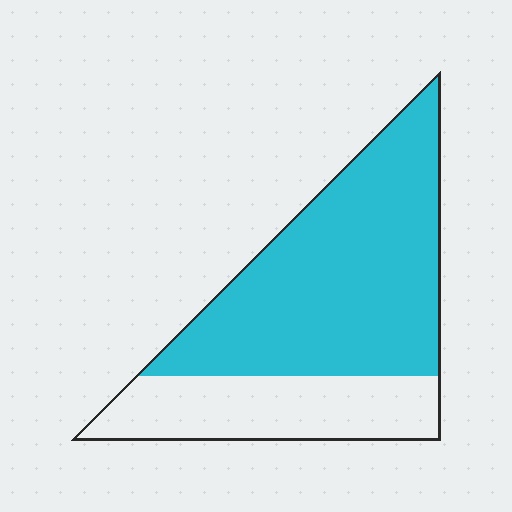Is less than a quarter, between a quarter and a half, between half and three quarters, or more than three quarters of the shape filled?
Between half and three quarters.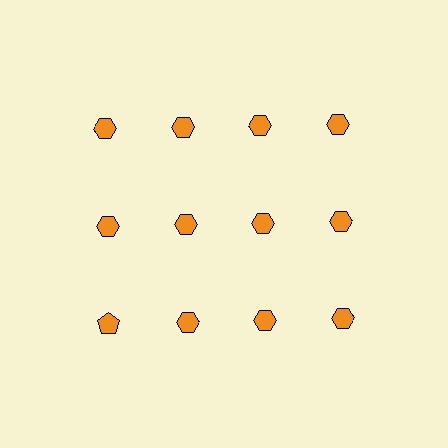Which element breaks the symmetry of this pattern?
The orange pentagon in the third row, leftmost column breaks the symmetry. All other shapes are orange hexagons.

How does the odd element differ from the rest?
It has a different shape: pentagon instead of hexagon.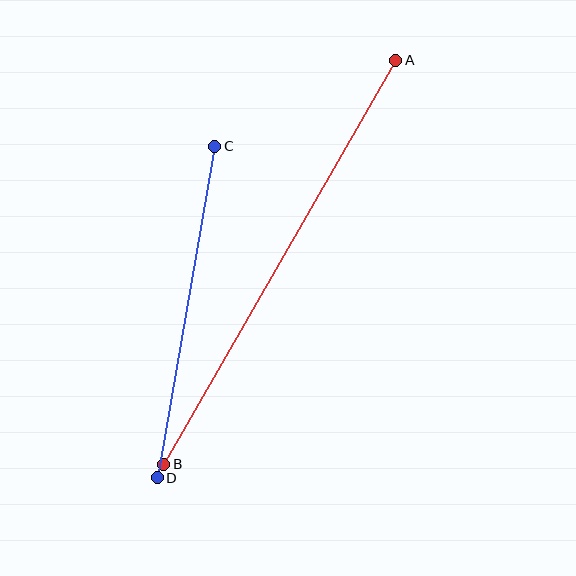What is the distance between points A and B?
The distance is approximately 466 pixels.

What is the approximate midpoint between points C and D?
The midpoint is at approximately (186, 312) pixels.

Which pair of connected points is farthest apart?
Points A and B are farthest apart.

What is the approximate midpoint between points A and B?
The midpoint is at approximately (280, 262) pixels.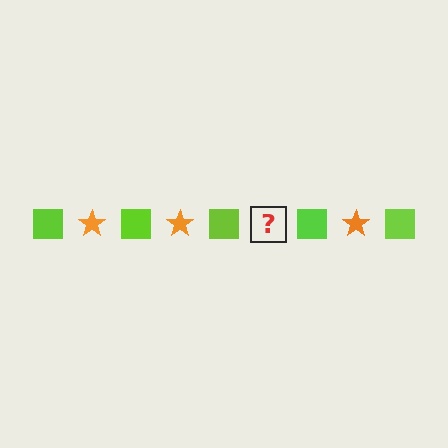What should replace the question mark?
The question mark should be replaced with an orange star.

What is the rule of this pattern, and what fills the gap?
The rule is that the pattern alternates between lime square and orange star. The gap should be filled with an orange star.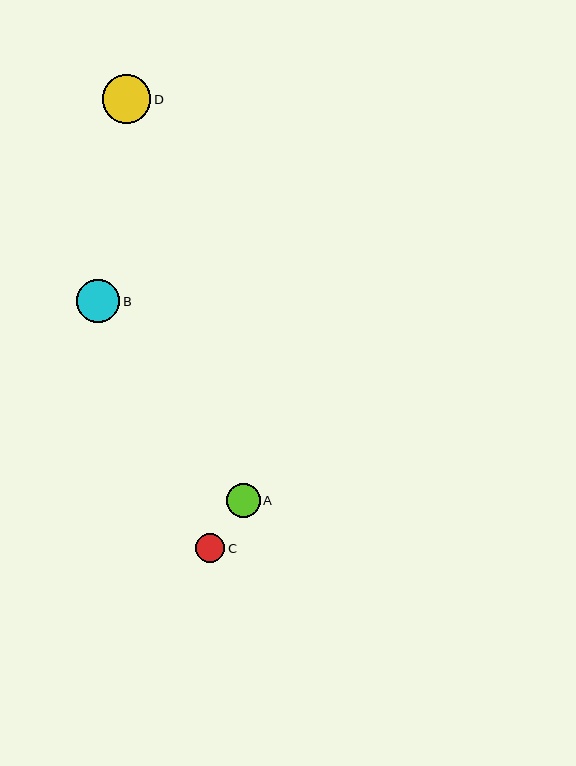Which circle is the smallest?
Circle C is the smallest with a size of approximately 29 pixels.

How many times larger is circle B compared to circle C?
Circle B is approximately 1.5 times the size of circle C.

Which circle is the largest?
Circle D is the largest with a size of approximately 48 pixels.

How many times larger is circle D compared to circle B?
Circle D is approximately 1.1 times the size of circle B.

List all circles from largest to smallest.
From largest to smallest: D, B, A, C.